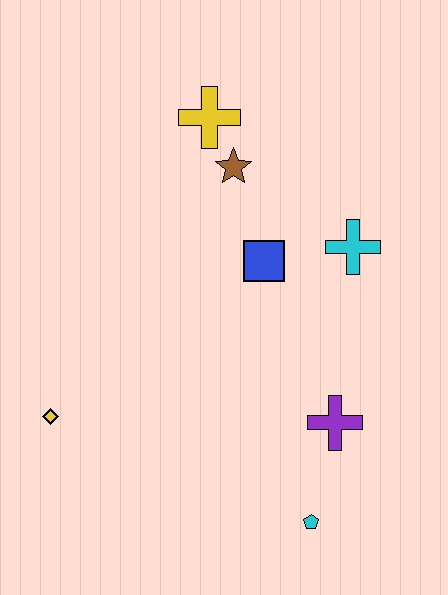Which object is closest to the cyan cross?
The blue square is closest to the cyan cross.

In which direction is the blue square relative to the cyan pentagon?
The blue square is above the cyan pentagon.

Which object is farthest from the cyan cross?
The yellow diamond is farthest from the cyan cross.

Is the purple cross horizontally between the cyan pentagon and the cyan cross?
Yes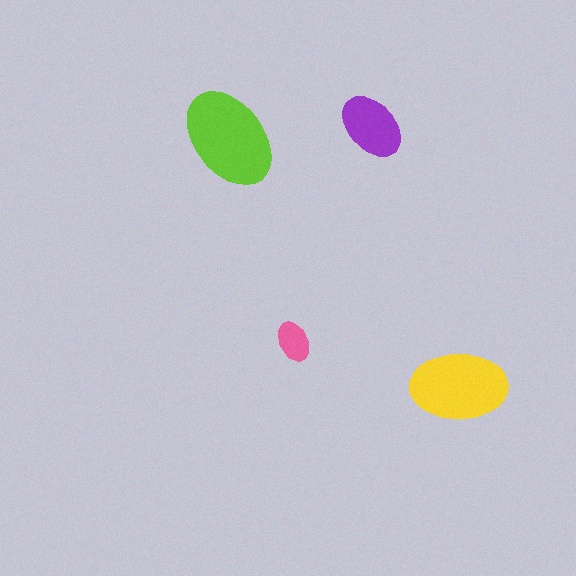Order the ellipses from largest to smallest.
the lime one, the yellow one, the purple one, the pink one.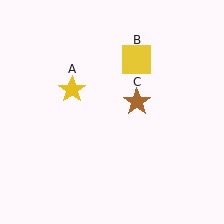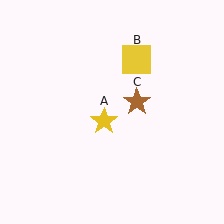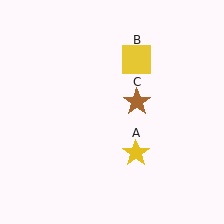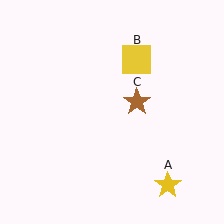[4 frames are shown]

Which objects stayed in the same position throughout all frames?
Yellow square (object B) and brown star (object C) remained stationary.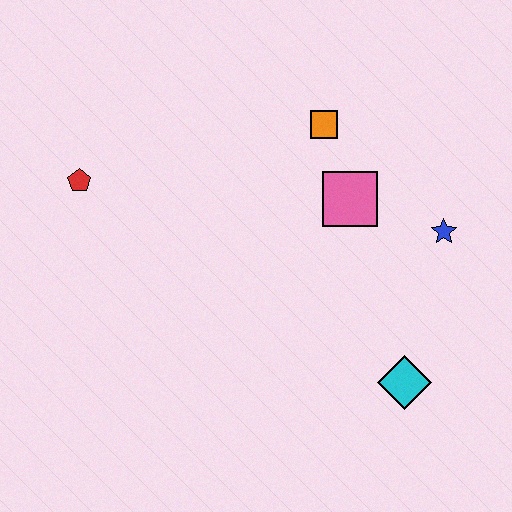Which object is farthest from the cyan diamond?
The red pentagon is farthest from the cyan diamond.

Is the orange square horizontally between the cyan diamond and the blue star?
No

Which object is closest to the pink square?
The orange square is closest to the pink square.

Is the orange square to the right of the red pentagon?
Yes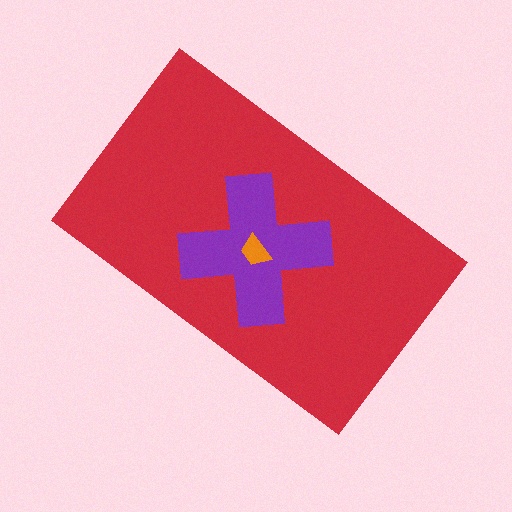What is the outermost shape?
The red rectangle.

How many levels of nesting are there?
3.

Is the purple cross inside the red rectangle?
Yes.